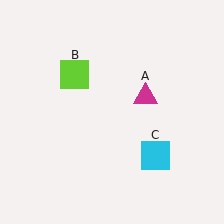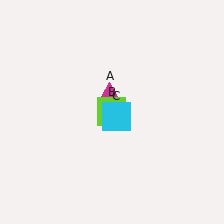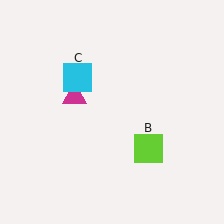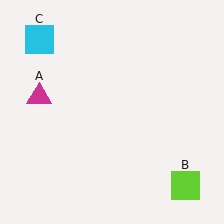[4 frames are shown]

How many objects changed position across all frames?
3 objects changed position: magenta triangle (object A), lime square (object B), cyan square (object C).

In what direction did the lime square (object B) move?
The lime square (object B) moved down and to the right.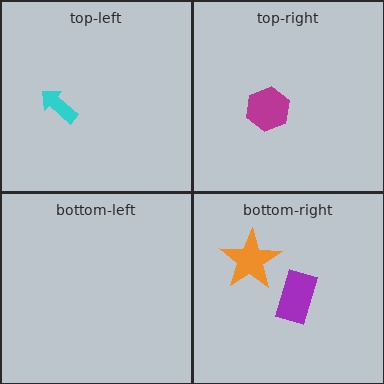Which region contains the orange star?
The bottom-right region.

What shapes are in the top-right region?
The magenta hexagon.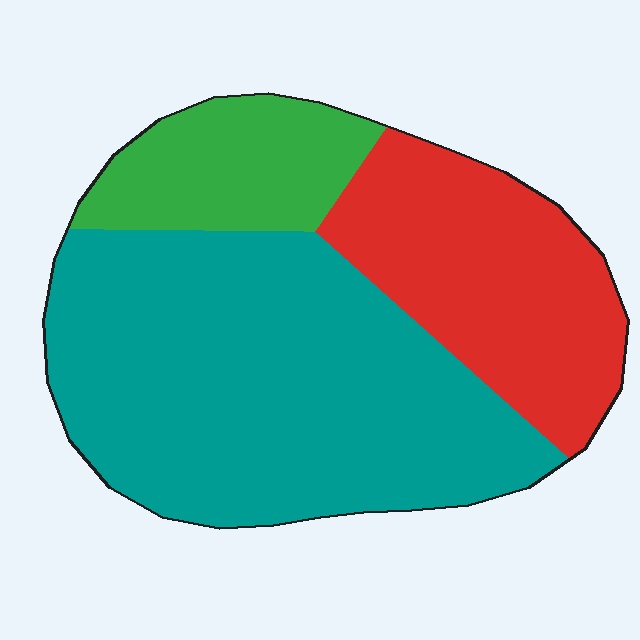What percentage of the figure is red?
Red takes up between a quarter and a half of the figure.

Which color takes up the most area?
Teal, at roughly 55%.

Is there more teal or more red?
Teal.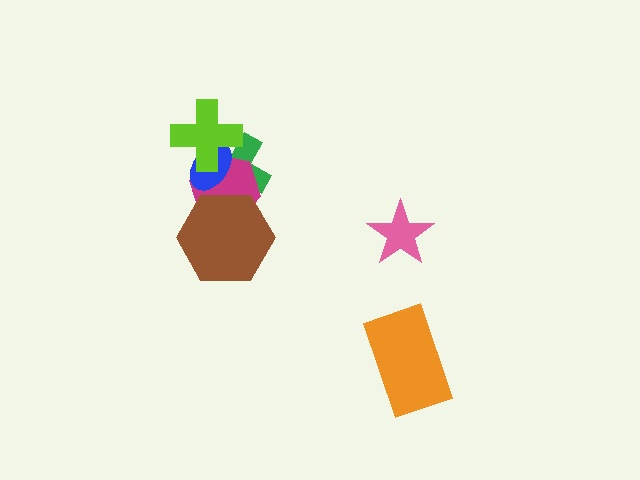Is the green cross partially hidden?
Yes, it is partially covered by another shape.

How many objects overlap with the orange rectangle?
0 objects overlap with the orange rectangle.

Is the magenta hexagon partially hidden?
Yes, it is partially covered by another shape.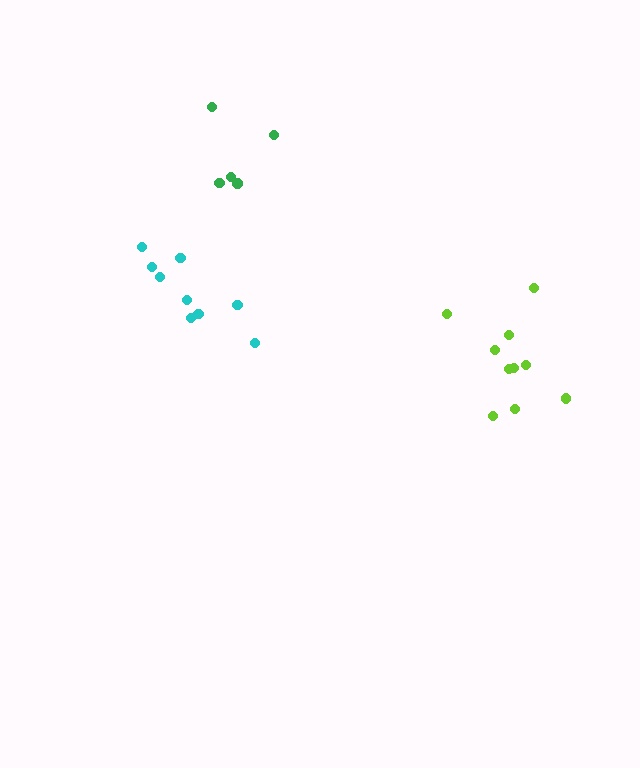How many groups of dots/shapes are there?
There are 3 groups.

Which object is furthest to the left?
The cyan cluster is leftmost.